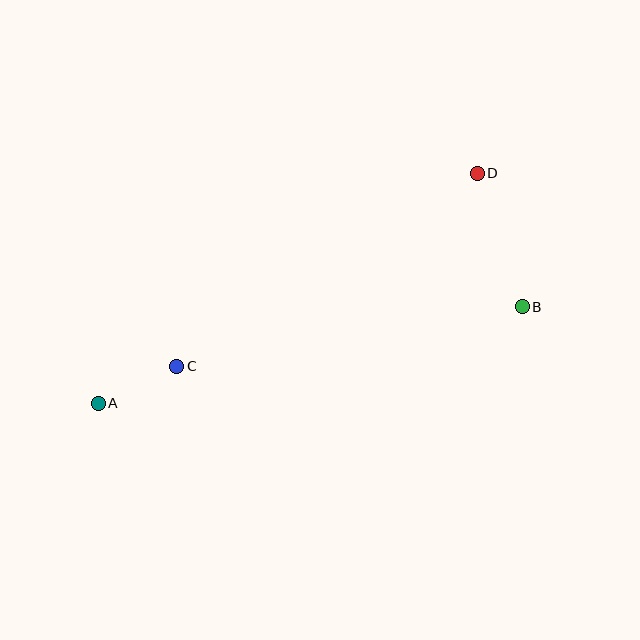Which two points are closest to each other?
Points A and C are closest to each other.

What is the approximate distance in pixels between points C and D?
The distance between C and D is approximately 357 pixels.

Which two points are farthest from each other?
Points A and D are farthest from each other.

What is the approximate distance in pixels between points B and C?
The distance between B and C is approximately 350 pixels.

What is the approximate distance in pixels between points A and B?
The distance between A and B is approximately 435 pixels.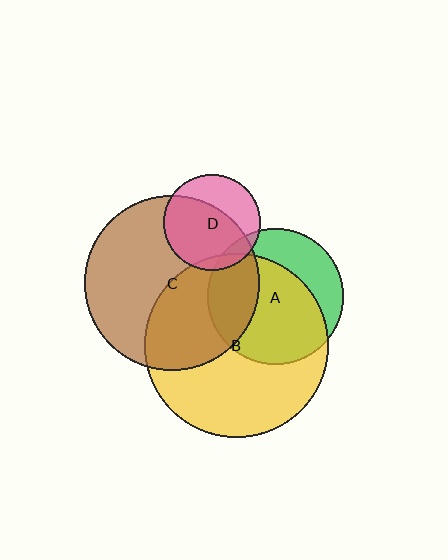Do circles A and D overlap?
Yes.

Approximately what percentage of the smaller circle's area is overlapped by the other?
Approximately 10%.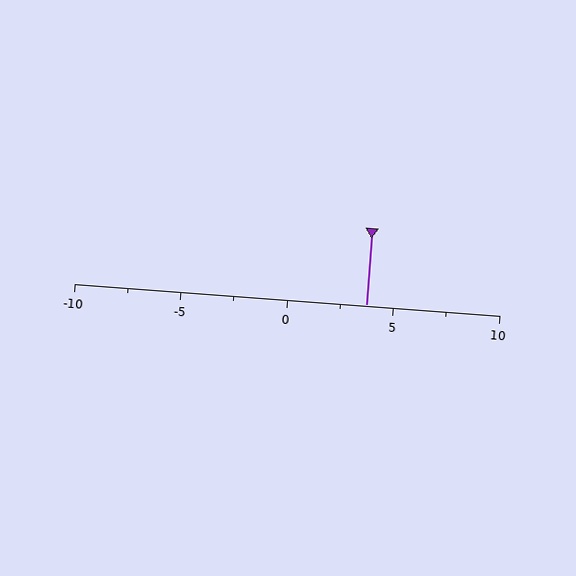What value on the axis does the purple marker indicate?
The marker indicates approximately 3.8.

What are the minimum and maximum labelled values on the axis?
The axis runs from -10 to 10.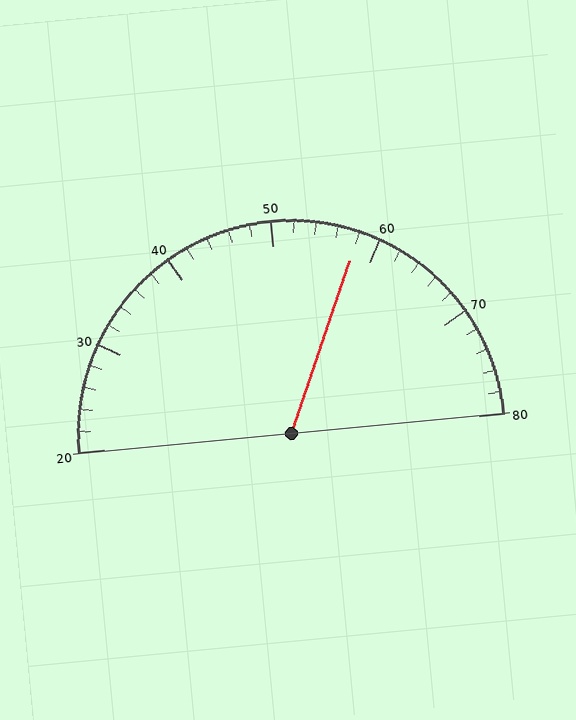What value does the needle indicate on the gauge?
The needle indicates approximately 58.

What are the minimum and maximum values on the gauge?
The gauge ranges from 20 to 80.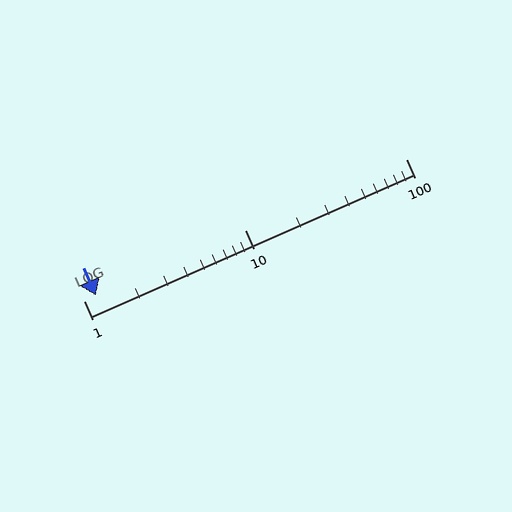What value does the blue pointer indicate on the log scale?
The pointer indicates approximately 1.2.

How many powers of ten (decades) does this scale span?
The scale spans 2 decades, from 1 to 100.